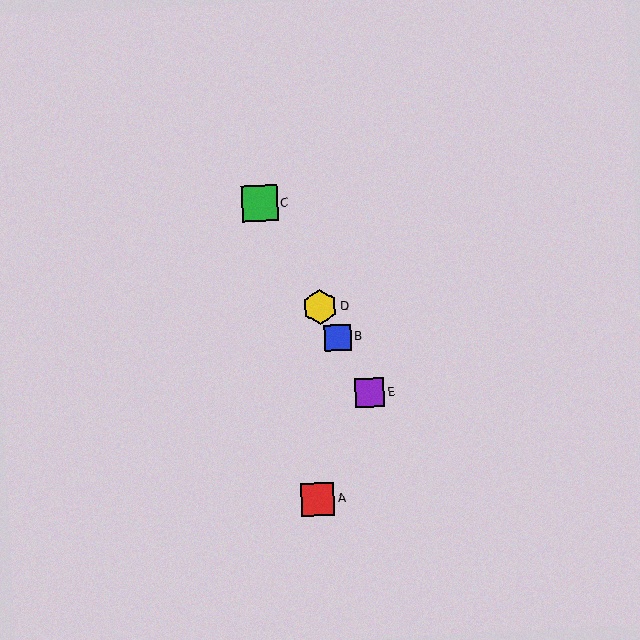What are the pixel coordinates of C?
Object C is at (260, 203).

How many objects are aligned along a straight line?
4 objects (B, C, D, E) are aligned along a straight line.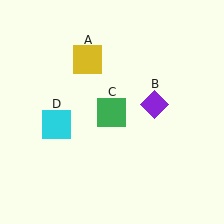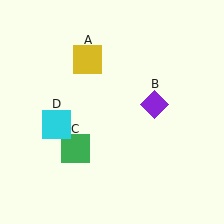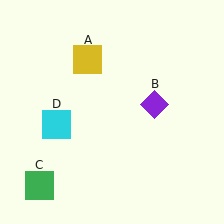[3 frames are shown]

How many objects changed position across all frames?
1 object changed position: green square (object C).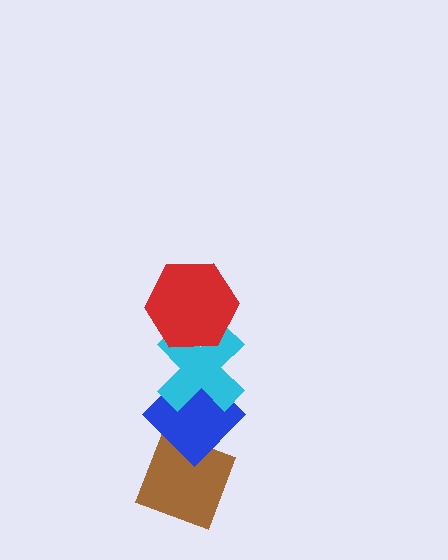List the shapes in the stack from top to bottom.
From top to bottom: the red hexagon, the cyan cross, the blue diamond, the brown diamond.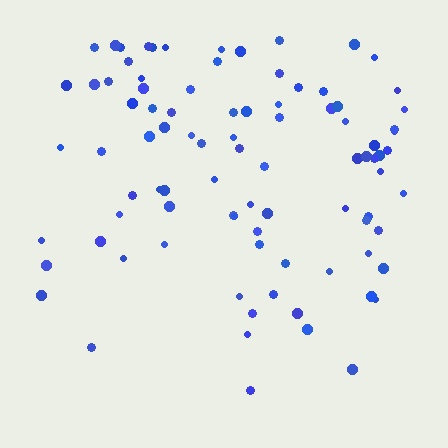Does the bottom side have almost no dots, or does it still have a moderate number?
Still a moderate number, just noticeably fewer than the top.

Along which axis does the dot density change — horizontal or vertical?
Vertical.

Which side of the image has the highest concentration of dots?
The top.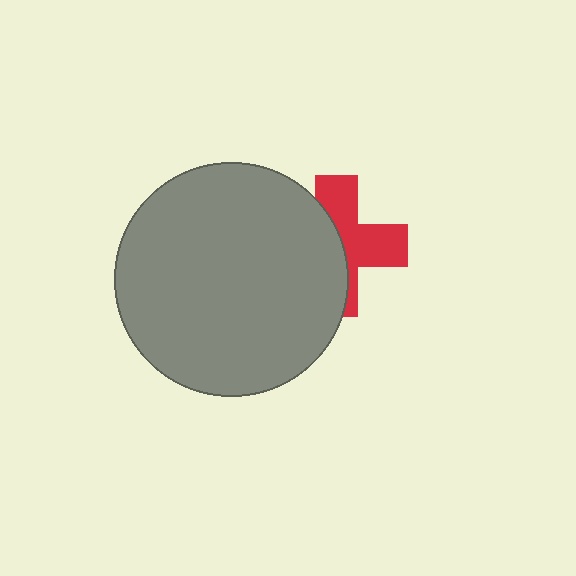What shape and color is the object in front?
The object in front is a gray circle.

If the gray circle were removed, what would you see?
You would see the complete red cross.